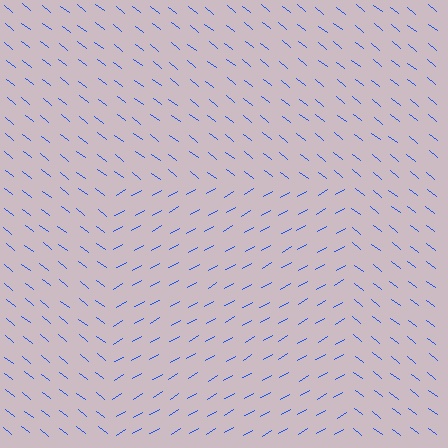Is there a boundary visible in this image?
Yes, there is a texture boundary formed by a change in line orientation.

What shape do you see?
I see a rectangle.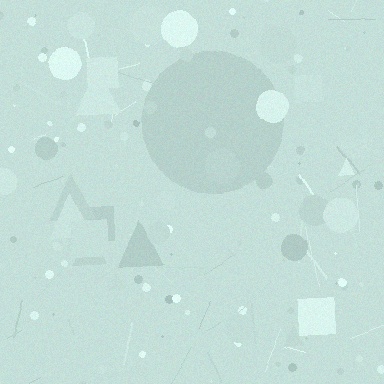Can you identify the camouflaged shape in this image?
The camouflaged shape is a circle.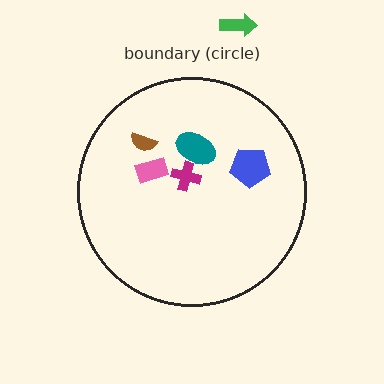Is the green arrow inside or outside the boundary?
Outside.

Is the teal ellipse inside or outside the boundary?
Inside.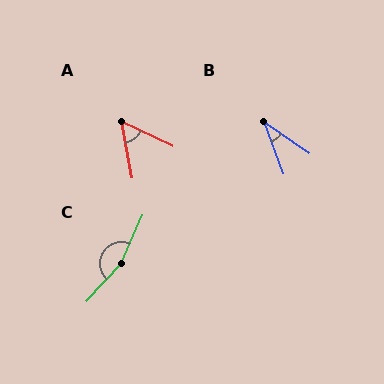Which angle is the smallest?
B, at approximately 35 degrees.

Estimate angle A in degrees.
Approximately 54 degrees.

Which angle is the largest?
C, at approximately 161 degrees.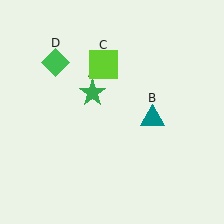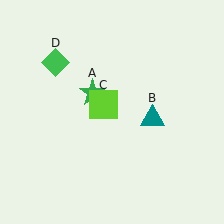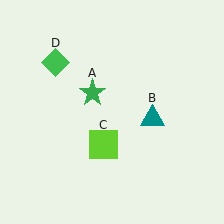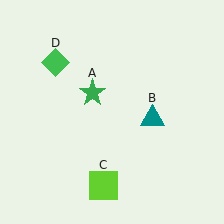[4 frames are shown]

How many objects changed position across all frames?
1 object changed position: lime square (object C).